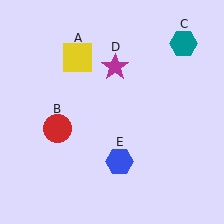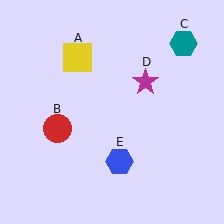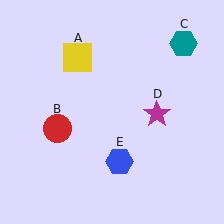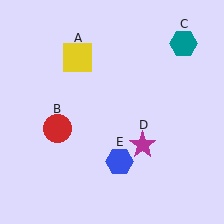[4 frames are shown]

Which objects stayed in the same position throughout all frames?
Yellow square (object A) and red circle (object B) and teal hexagon (object C) and blue hexagon (object E) remained stationary.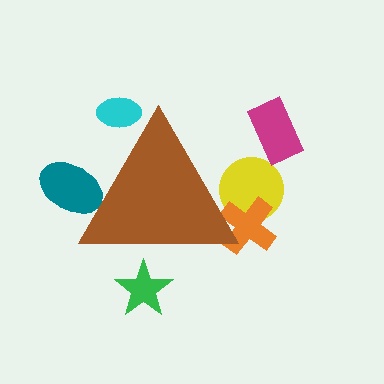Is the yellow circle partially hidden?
Yes, the yellow circle is partially hidden behind the brown triangle.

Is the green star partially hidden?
Yes, the green star is partially hidden behind the brown triangle.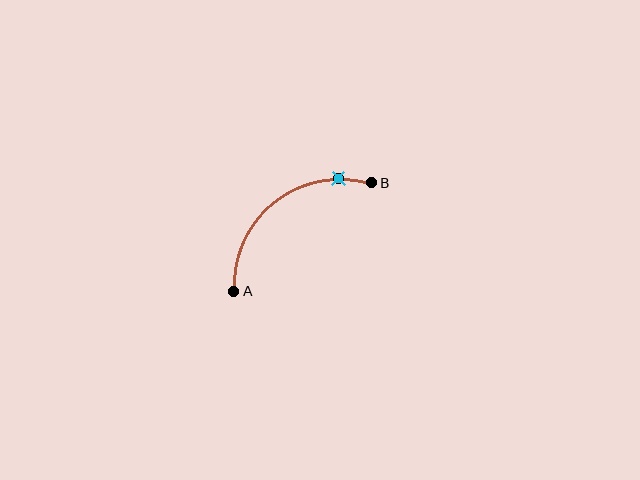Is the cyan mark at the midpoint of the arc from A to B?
No. The cyan mark lies on the arc but is closer to endpoint B. The arc midpoint would be at the point on the curve equidistant along the arc from both A and B.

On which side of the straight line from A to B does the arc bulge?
The arc bulges above and to the left of the straight line connecting A and B.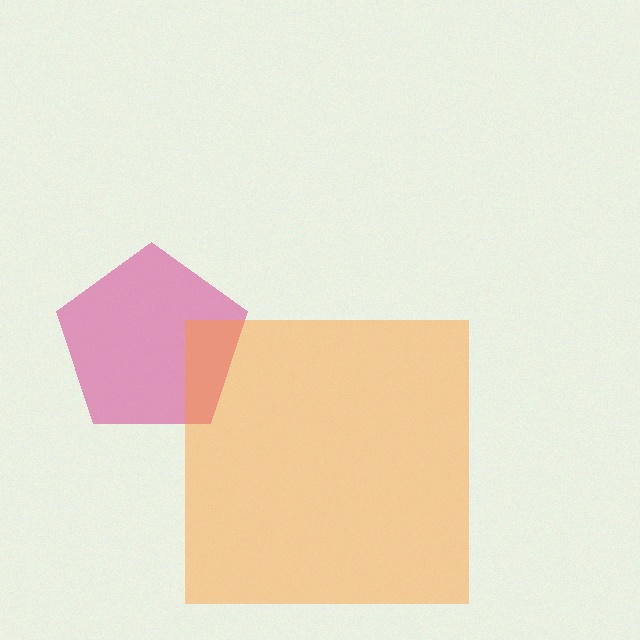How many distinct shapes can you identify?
There are 2 distinct shapes: a magenta pentagon, an orange square.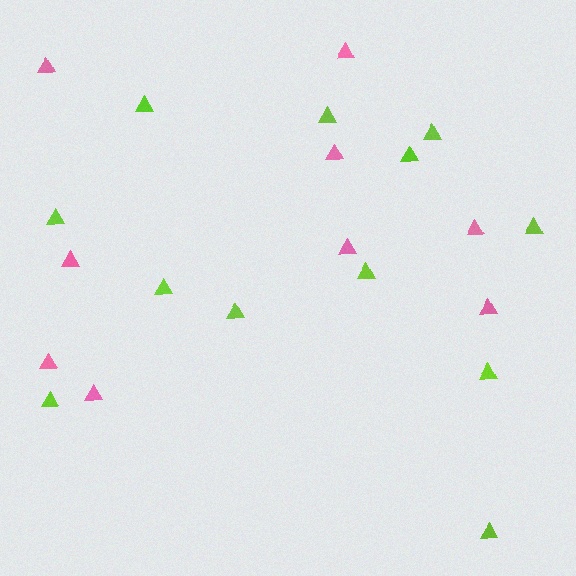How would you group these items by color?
There are 2 groups: one group of pink triangles (9) and one group of lime triangles (12).